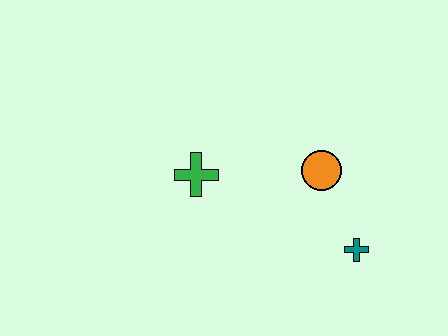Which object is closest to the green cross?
The orange circle is closest to the green cross.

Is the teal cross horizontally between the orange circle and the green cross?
No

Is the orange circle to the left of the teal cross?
Yes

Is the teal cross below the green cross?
Yes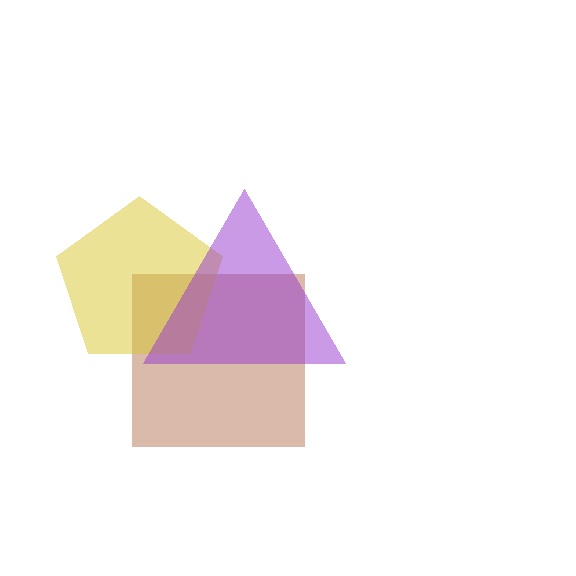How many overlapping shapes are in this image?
There are 3 overlapping shapes in the image.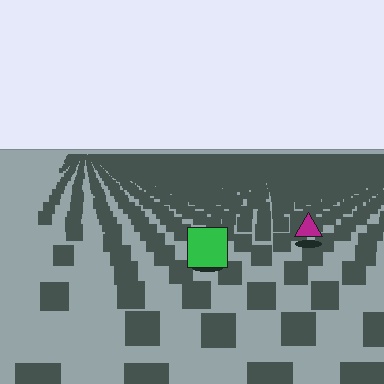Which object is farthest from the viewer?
The magenta triangle is farthest from the viewer. It appears smaller and the ground texture around it is denser.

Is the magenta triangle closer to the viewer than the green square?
No. The green square is closer — you can tell from the texture gradient: the ground texture is coarser near it.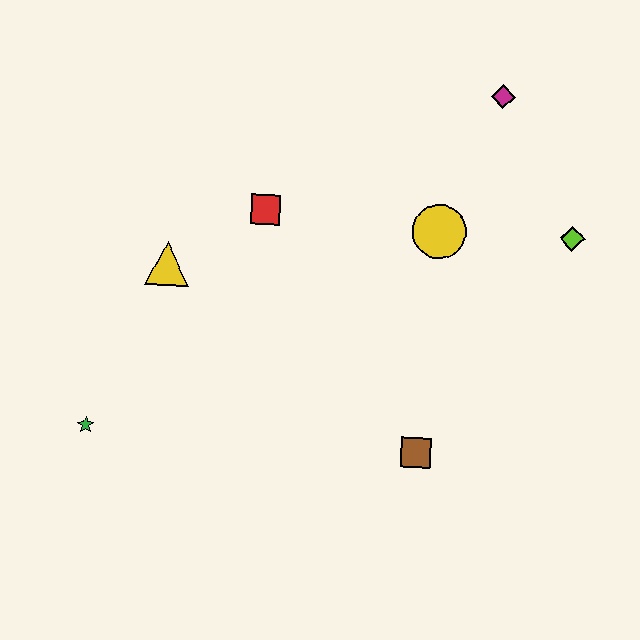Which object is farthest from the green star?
The magenta diamond is farthest from the green star.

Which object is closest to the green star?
The yellow triangle is closest to the green star.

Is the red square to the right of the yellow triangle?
Yes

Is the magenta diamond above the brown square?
Yes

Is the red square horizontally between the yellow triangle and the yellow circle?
Yes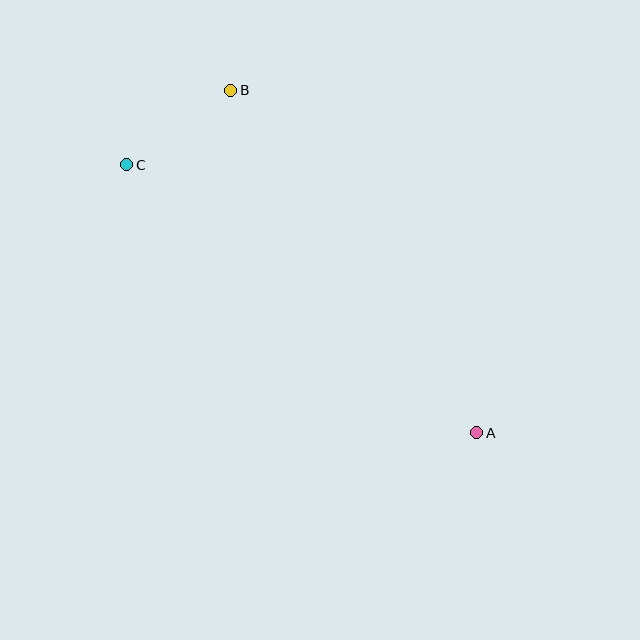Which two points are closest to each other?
Points B and C are closest to each other.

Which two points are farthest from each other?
Points A and C are farthest from each other.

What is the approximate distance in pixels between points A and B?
The distance between A and B is approximately 421 pixels.